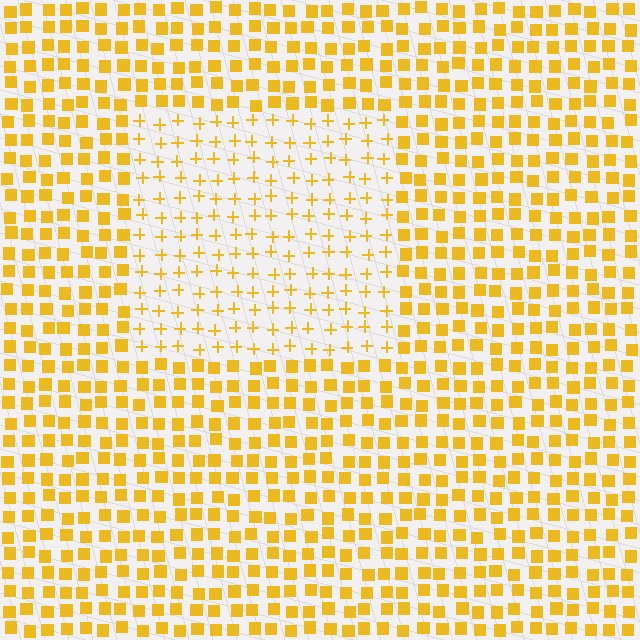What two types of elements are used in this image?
The image uses plus signs inside the rectangle region and squares outside it.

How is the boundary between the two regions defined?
The boundary is defined by a change in element shape: plus signs inside vs. squares outside. All elements share the same color and spacing.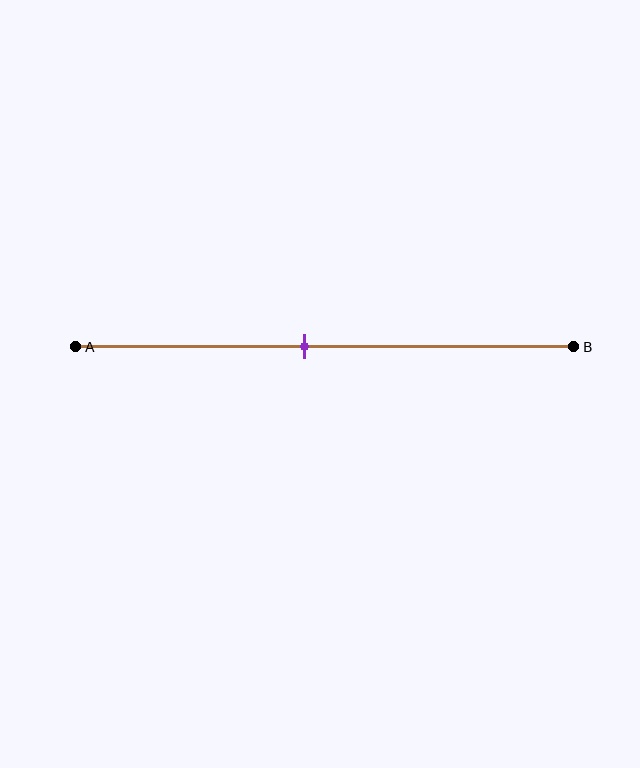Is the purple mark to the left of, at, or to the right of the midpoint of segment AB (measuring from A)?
The purple mark is to the left of the midpoint of segment AB.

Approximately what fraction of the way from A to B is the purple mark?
The purple mark is approximately 45% of the way from A to B.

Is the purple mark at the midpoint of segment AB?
No, the mark is at about 45% from A, not at the 50% midpoint.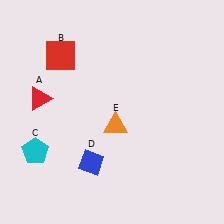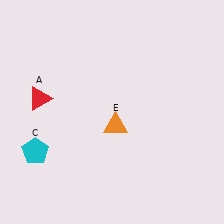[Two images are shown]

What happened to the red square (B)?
The red square (B) was removed in Image 2. It was in the top-left area of Image 1.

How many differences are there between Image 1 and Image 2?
There are 2 differences between the two images.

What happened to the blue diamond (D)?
The blue diamond (D) was removed in Image 2. It was in the bottom-left area of Image 1.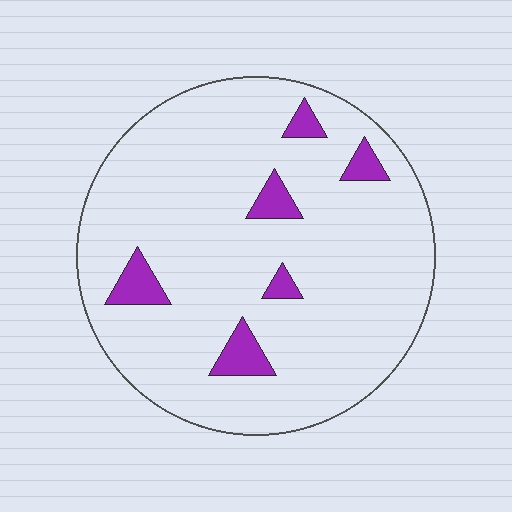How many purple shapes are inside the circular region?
6.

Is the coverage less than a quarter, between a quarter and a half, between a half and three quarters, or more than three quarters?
Less than a quarter.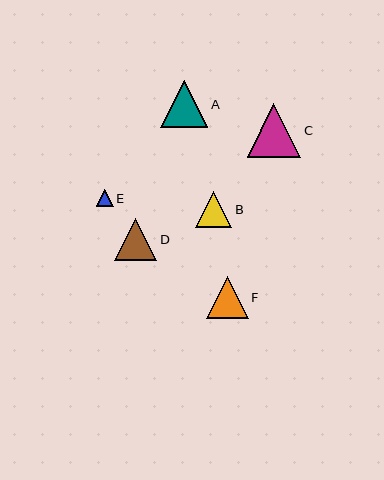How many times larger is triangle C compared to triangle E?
Triangle C is approximately 3.2 times the size of triangle E.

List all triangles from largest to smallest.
From largest to smallest: C, A, D, F, B, E.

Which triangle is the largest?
Triangle C is the largest with a size of approximately 54 pixels.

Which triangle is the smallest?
Triangle E is the smallest with a size of approximately 17 pixels.